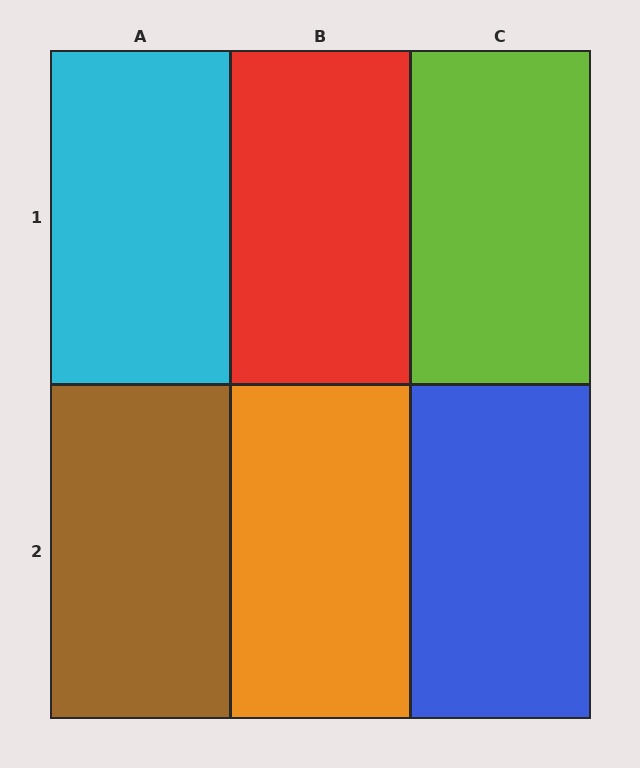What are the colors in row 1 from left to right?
Cyan, red, lime.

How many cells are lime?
1 cell is lime.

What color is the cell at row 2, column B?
Orange.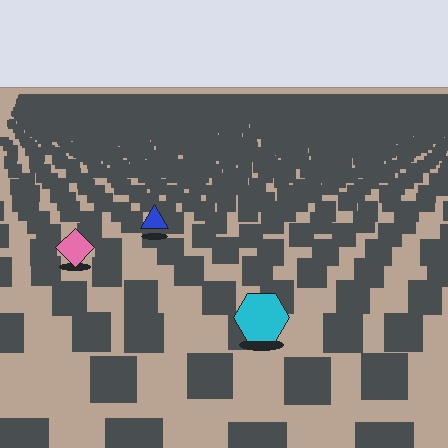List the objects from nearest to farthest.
From nearest to farthest: the cyan hexagon, the pink diamond, the blue triangle.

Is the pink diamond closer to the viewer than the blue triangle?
Yes. The pink diamond is closer — you can tell from the texture gradient: the ground texture is coarser near it.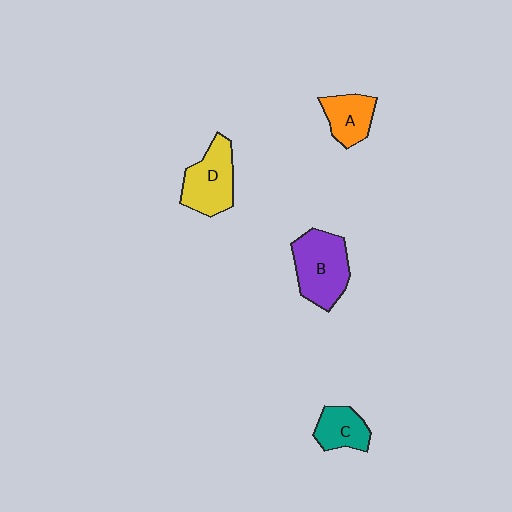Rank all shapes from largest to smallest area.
From largest to smallest: B (purple), D (yellow), A (orange), C (teal).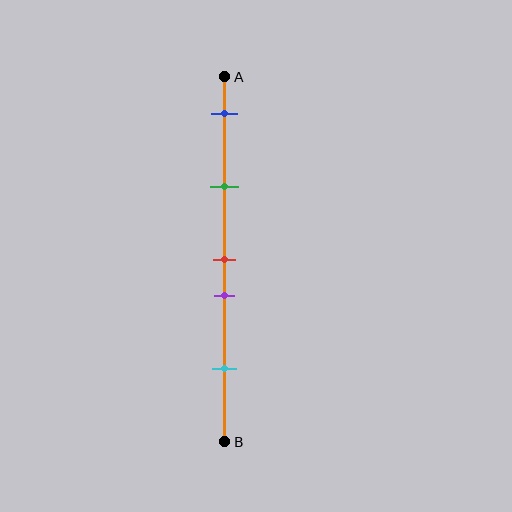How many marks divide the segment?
There are 5 marks dividing the segment.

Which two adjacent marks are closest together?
The red and purple marks are the closest adjacent pair.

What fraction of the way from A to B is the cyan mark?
The cyan mark is approximately 80% (0.8) of the way from A to B.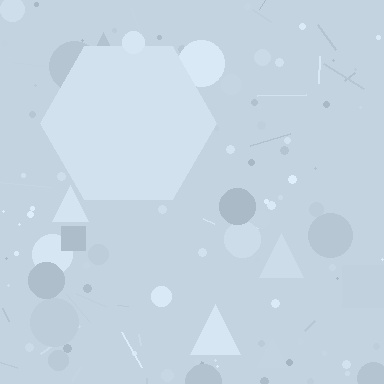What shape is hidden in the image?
A hexagon is hidden in the image.